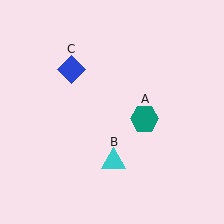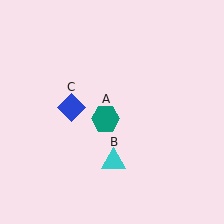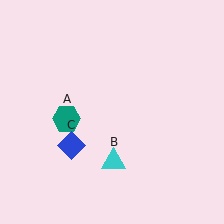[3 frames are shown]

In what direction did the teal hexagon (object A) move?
The teal hexagon (object A) moved left.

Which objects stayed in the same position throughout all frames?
Cyan triangle (object B) remained stationary.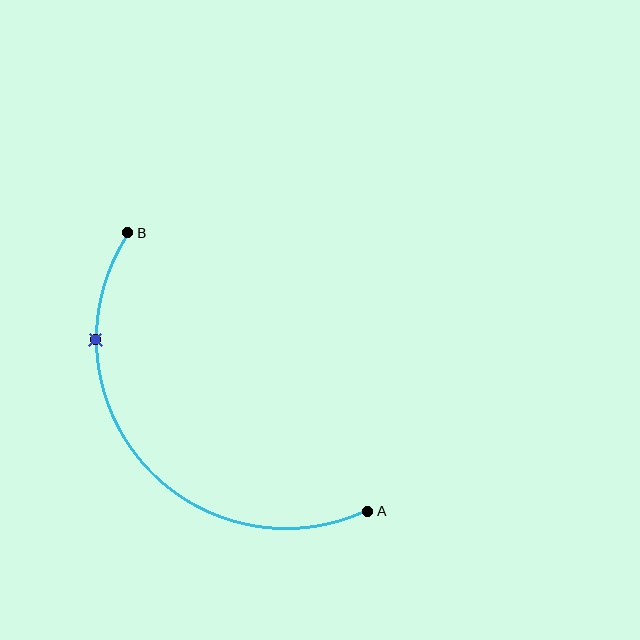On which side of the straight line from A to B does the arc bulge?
The arc bulges below and to the left of the straight line connecting A and B.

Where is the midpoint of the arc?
The arc midpoint is the point on the curve farthest from the straight line joining A and B. It sits below and to the left of that line.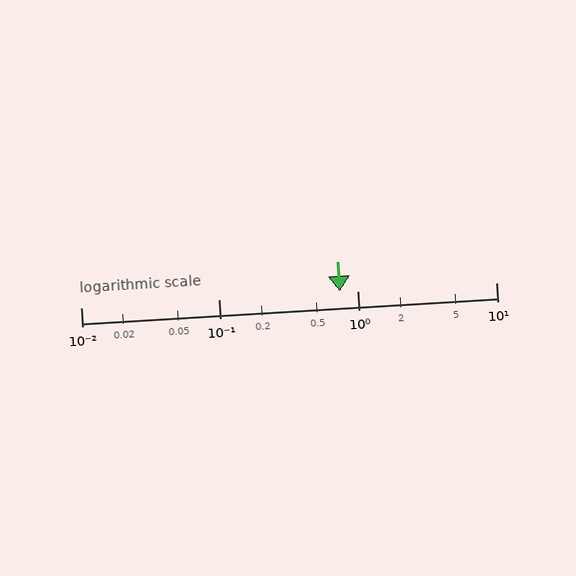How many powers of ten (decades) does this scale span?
The scale spans 3 decades, from 0.01 to 10.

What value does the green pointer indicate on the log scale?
The pointer indicates approximately 0.74.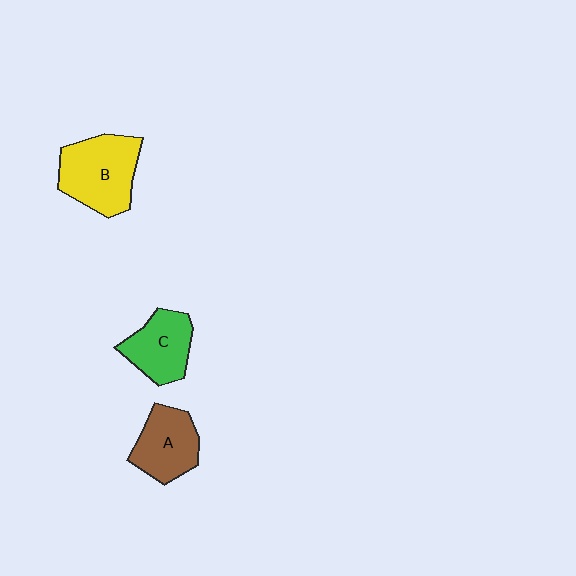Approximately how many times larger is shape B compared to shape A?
Approximately 1.3 times.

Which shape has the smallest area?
Shape C (green).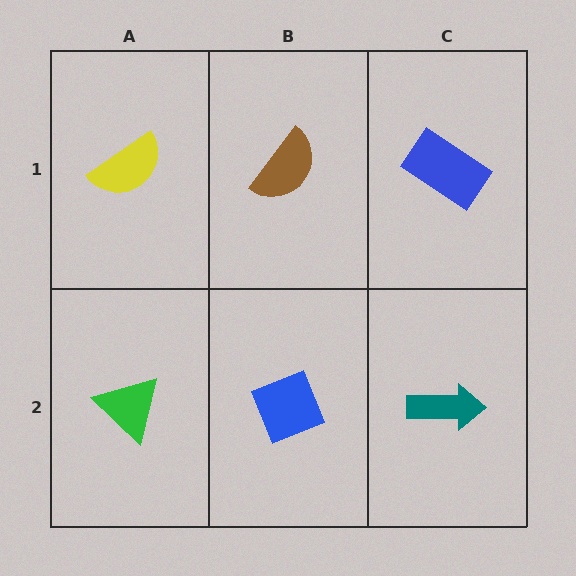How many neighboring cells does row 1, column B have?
3.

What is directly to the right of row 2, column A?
A blue diamond.